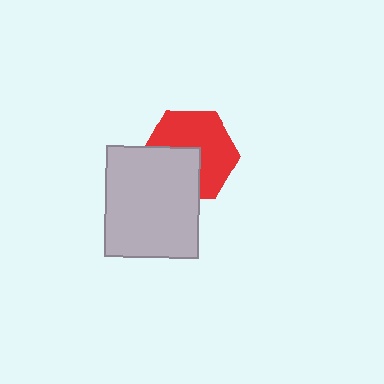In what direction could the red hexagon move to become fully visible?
The red hexagon could move toward the upper-right. That would shift it out from behind the light gray rectangle entirely.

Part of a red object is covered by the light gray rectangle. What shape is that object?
It is a hexagon.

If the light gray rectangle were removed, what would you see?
You would see the complete red hexagon.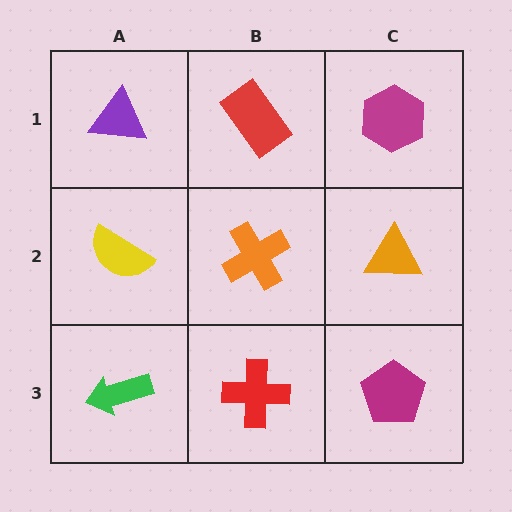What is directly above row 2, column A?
A purple triangle.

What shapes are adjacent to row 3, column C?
An orange triangle (row 2, column C), a red cross (row 3, column B).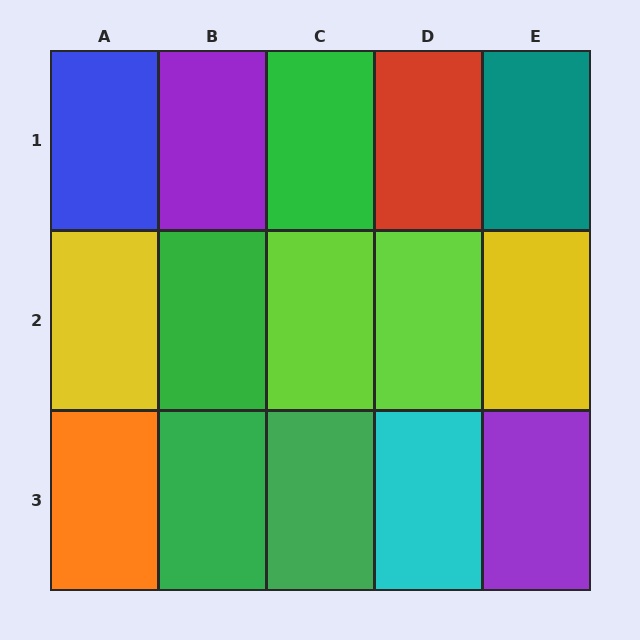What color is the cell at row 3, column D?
Cyan.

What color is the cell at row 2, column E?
Yellow.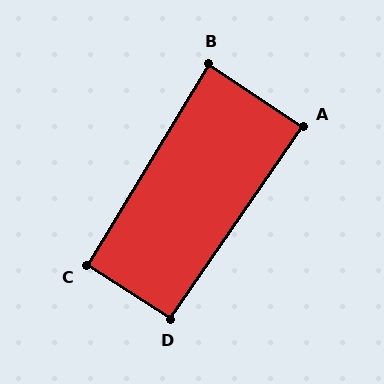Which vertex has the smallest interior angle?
B, at approximately 88 degrees.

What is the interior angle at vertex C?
Approximately 91 degrees (approximately right).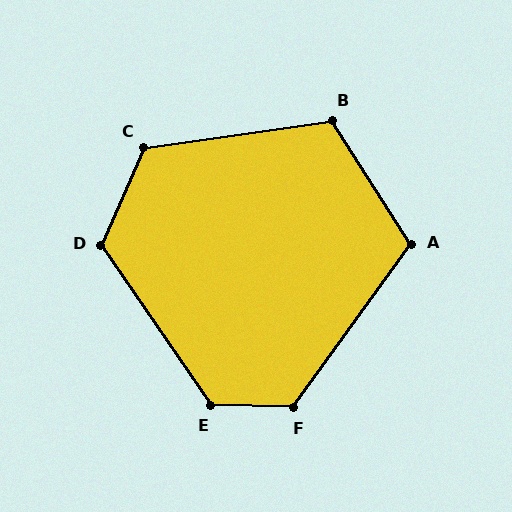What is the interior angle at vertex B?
Approximately 114 degrees (obtuse).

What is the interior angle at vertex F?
Approximately 124 degrees (obtuse).